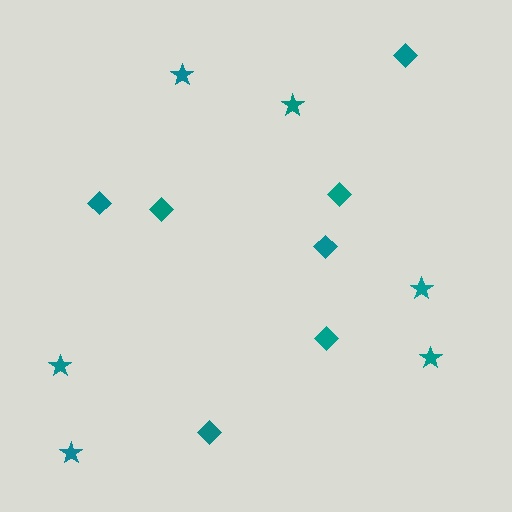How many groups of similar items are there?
There are 2 groups: one group of stars (6) and one group of diamonds (7).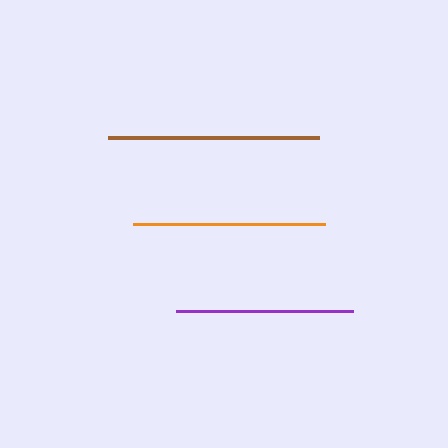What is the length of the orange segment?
The orange segment is approximately 192 pixels long.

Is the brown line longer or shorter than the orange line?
The brown line is longer than the orange line.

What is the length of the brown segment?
The brown segment is approximately 211 pixels long.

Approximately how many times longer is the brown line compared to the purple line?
The brown line is approximately 1.2 times the length of the purple line.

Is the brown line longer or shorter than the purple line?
The brown line is longer than the purple line.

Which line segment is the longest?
The brown line is the longest at approximately 211 pixels.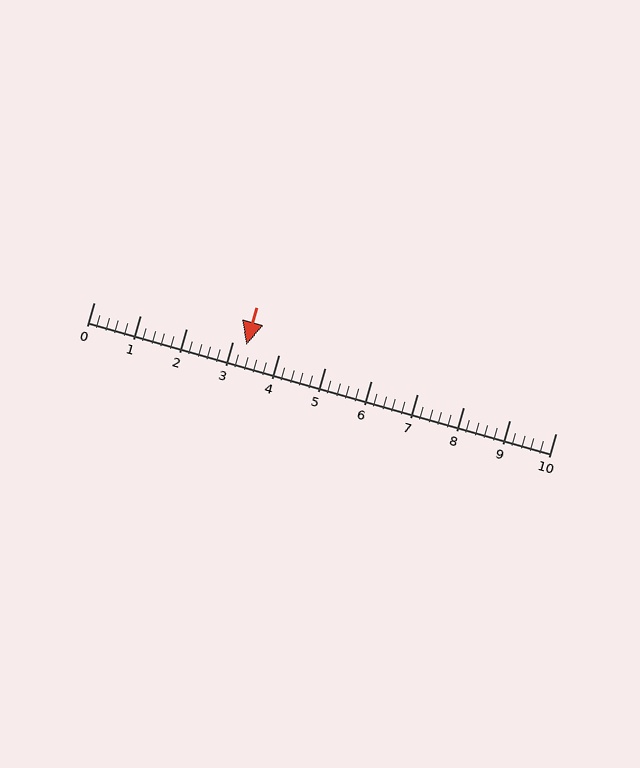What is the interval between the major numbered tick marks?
The major tick marks are spaced 1 units apart.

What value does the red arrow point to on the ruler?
The red arrow points to approximately 3.3.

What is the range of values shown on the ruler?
The ruler shows values from 0 to 10.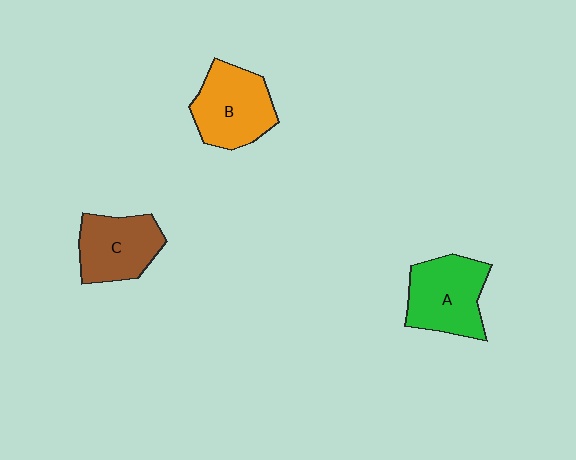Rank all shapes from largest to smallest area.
From largest to smallest: A (green), B (orange), C (brown).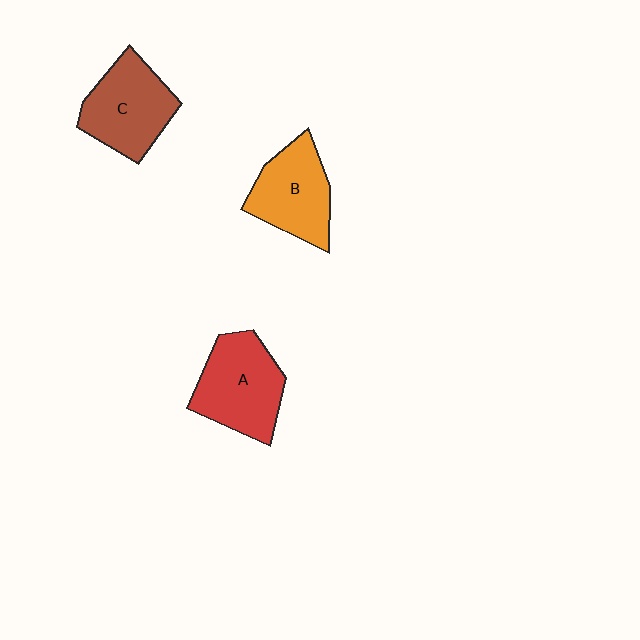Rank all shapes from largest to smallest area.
From largest to smallest: A (red), C (brown), B (orange).